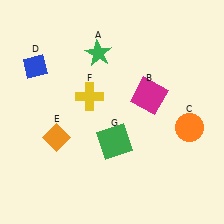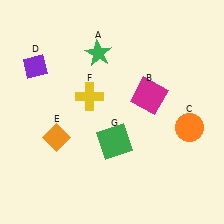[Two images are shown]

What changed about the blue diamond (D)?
In Image 1, D is blue. In Image 2, it changed to purple.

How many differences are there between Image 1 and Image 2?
There is 1 difference between the two images.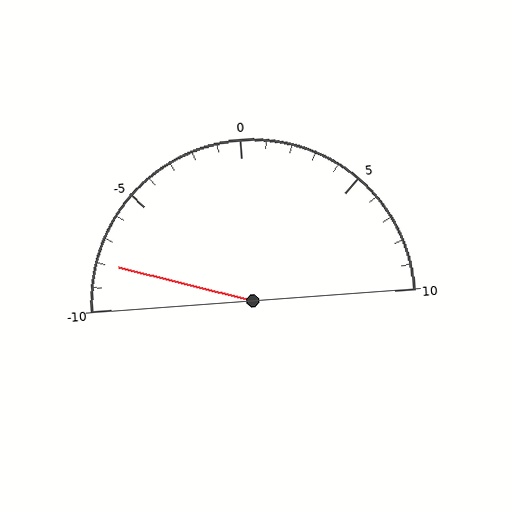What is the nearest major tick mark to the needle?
The nearest major tick mark is -10.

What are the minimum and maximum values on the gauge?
The gauge ranges from -10 to 10.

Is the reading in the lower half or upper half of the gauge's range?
The reading is in the lower half of the range (-10 to 10).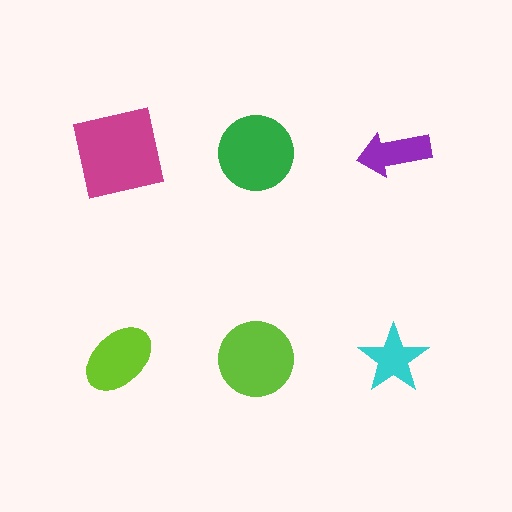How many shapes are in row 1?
3 shapes.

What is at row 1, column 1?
A magenta square.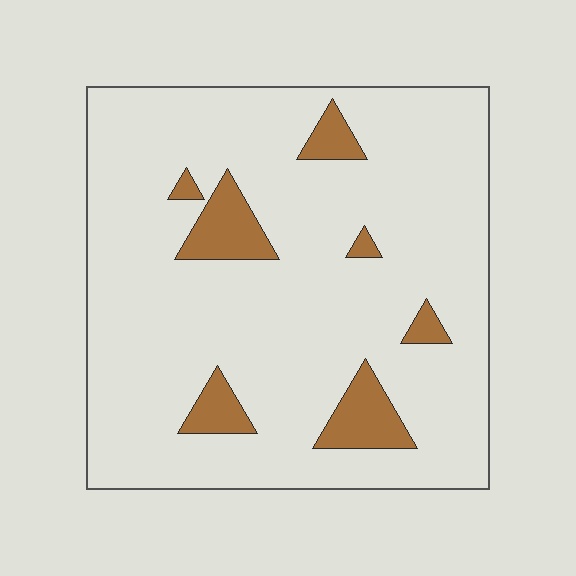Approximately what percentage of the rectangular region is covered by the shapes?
Approximately 10%.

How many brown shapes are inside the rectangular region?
7.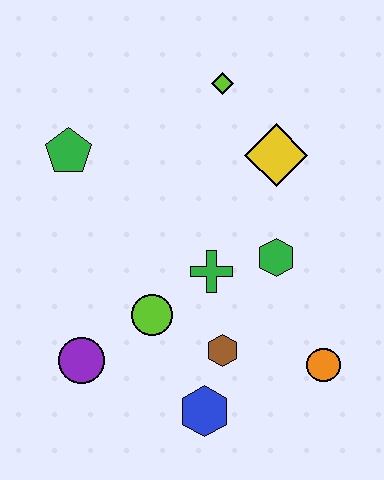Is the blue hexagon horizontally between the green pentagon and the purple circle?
No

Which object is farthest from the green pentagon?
The orange circle is farthest from the green pentagon.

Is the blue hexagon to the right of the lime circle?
Yes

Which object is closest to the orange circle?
The brown hexagon is closest to the orange circle.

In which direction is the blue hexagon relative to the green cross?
The blue hexagon is below the green cross.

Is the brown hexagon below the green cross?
Yes